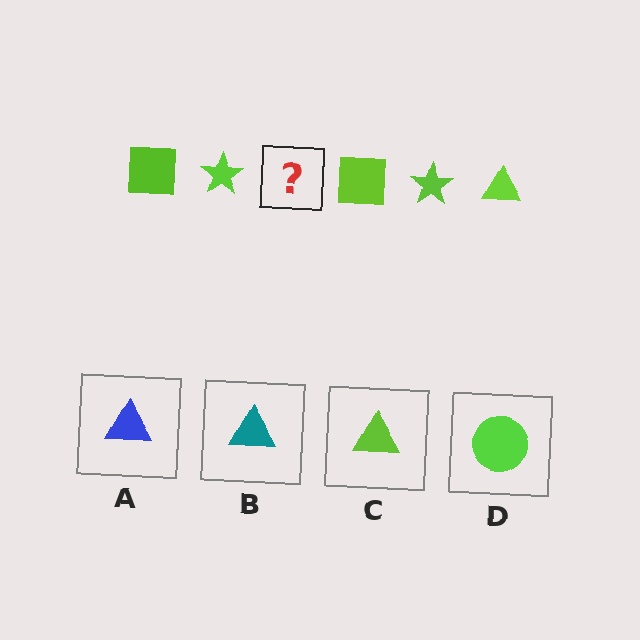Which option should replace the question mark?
Option C.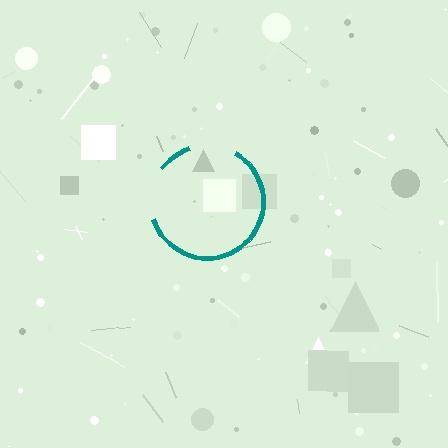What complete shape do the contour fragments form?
The contour fragments form a circle.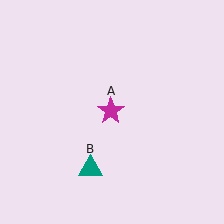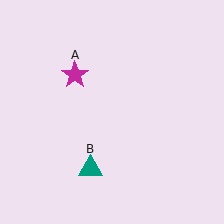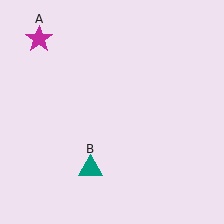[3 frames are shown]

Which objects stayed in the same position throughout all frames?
Teal triangle (object B) remained stationary.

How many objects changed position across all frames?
1 object changed position: magenta star (object A).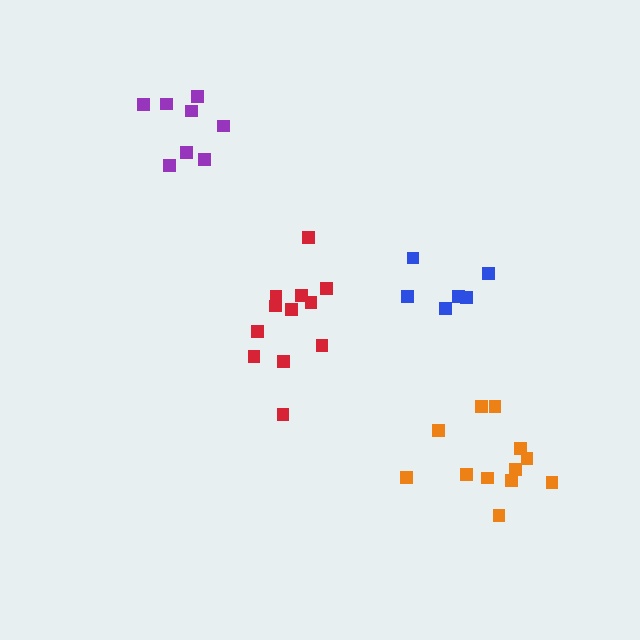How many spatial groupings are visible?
There are 4 spatial groupings.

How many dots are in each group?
Group 1: 6 dots, Group 2: 8 dots, Group 3: 12 dots, Group 4: 12 dots (38 total).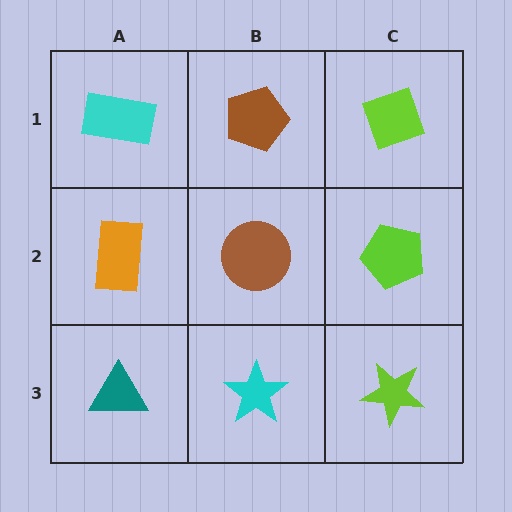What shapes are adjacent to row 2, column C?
A lime diamond (row 1, column C), a lime star (row 3, column C), a brown circle (row 2, column B).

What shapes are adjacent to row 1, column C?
A lime pentagon (row 2, column C), a brown pentagon (row 1, column B).